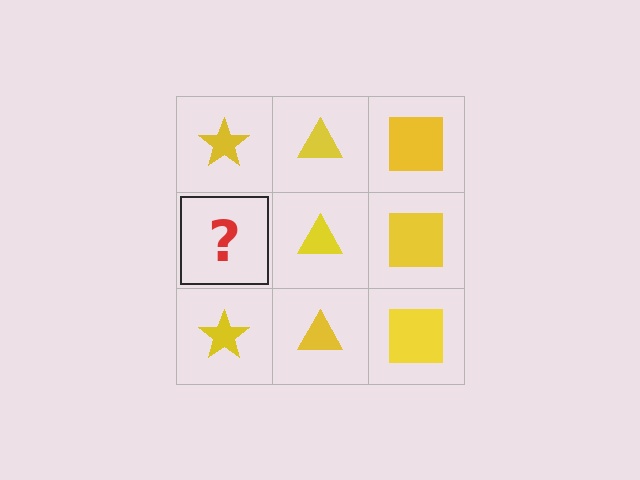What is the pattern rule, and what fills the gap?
The rule is that each column has a consistent shape. The gap should be filled with a yellow star.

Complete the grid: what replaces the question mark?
The question mark should be replaced with a yellow star.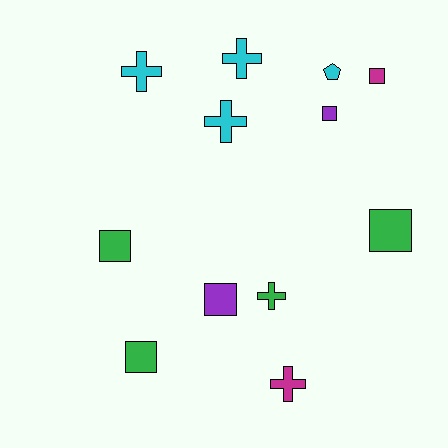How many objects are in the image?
There are 12 objects.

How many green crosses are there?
There is 1 green cross.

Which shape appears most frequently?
Square, with 6 objects.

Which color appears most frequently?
Cyan, with 4 objects.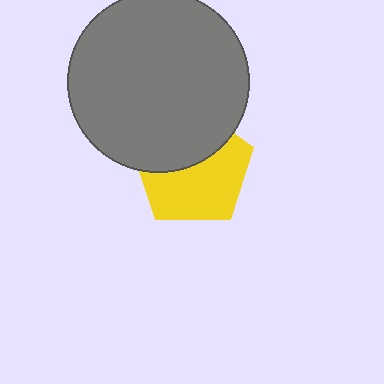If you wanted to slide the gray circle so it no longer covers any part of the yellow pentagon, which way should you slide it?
Slide it up — that is the most direct way to separate the two shapes.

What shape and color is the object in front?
The object in front is a gray circle.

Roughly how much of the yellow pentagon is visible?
About half of it is visible (roughly 57%).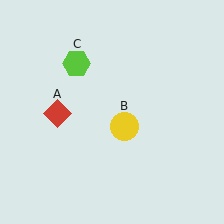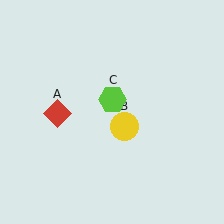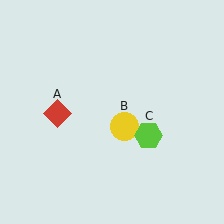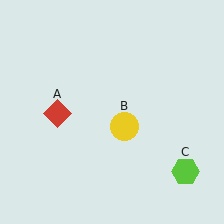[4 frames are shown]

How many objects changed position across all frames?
1 object changed position: lime hexagon (object C).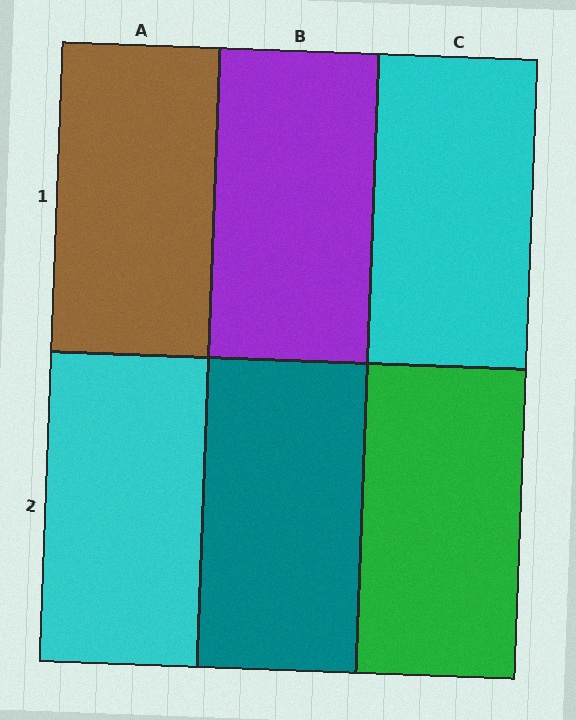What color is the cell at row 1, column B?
Purple.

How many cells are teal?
1 cell is teal.